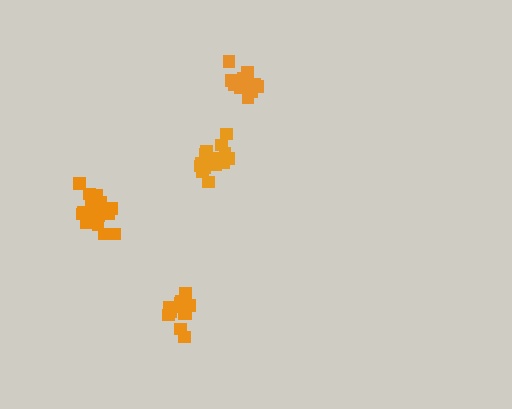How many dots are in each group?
Group 1: 18 dots, Group 2: 17 dots, Group 3: 14 dots, Group 4: 13 dots (62 total).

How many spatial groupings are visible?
There are 4 spatial groupings.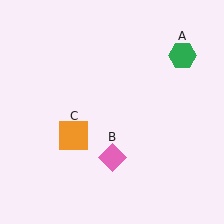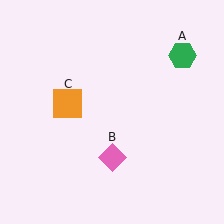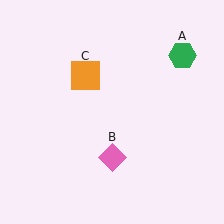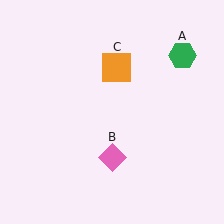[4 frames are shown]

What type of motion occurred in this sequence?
The orange square (object C) rotated clockwise around the center of the scene.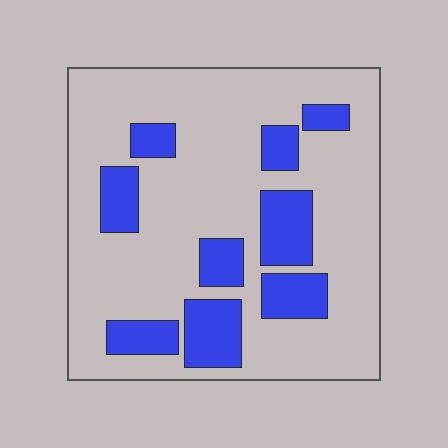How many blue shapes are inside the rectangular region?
9.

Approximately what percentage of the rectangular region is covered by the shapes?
Approximately 25%.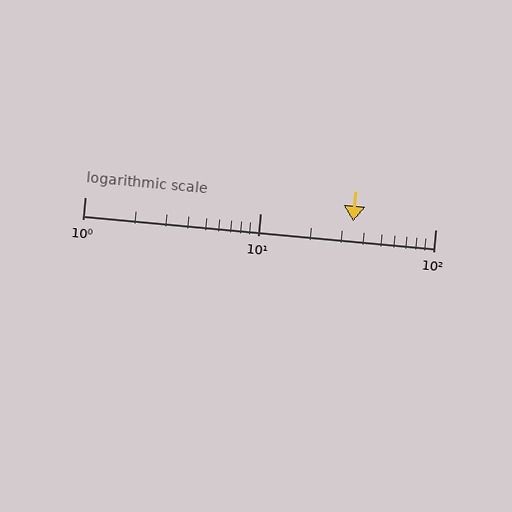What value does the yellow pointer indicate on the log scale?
The pointer indicates approximately 34.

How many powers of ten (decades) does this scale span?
The scale spans 2 decades, from 1 to 100.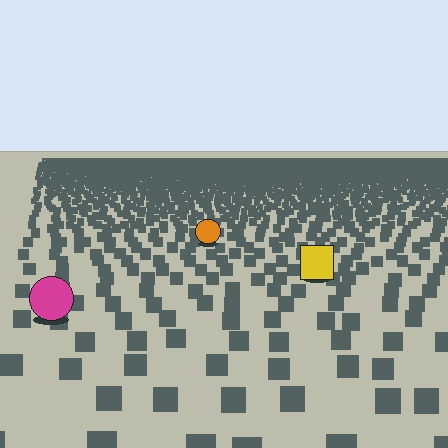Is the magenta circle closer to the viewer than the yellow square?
Yes. The magenta circle is closer — you can tell from the texture gradient: the ground texture is coarser near it.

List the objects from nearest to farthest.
From nearest to farthest: the magenta circle, the yellow square, the orange circle.